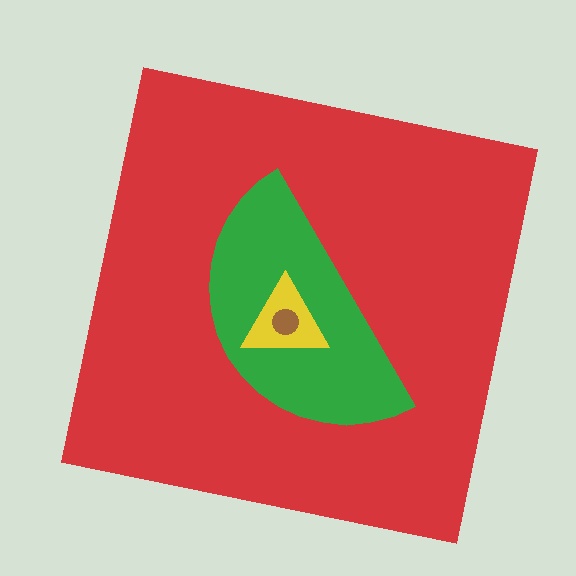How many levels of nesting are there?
4.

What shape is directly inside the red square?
The green semicircle.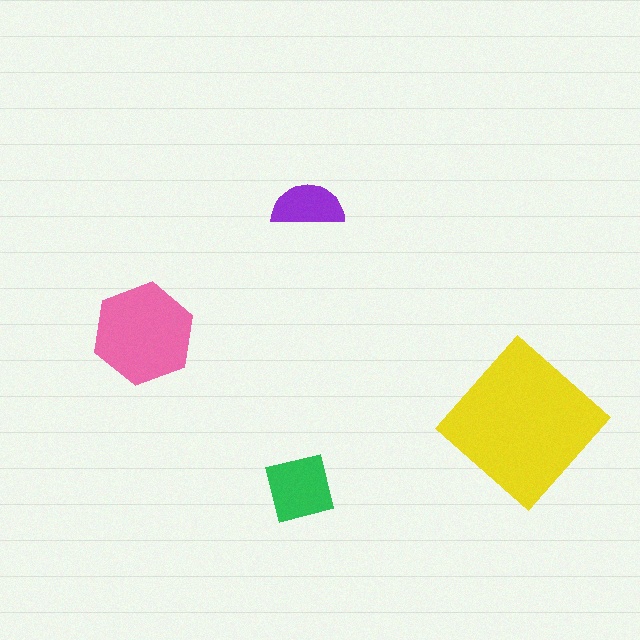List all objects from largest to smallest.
The yellow diamond, the pink hexagon, the green square, the purple semicircle.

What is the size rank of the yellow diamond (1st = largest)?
1st.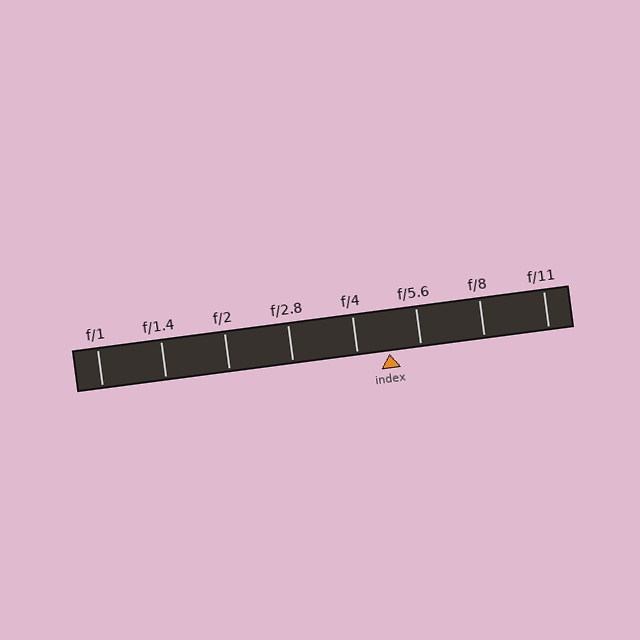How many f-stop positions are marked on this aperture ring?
There are 8 f-stop positions marked.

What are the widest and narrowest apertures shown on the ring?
The widest aperture shown is f/1 and the narrowest is f/11.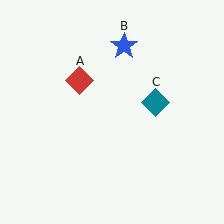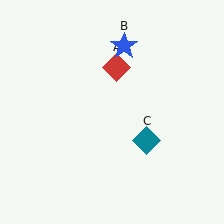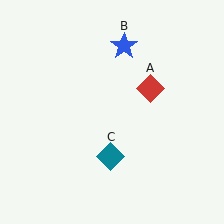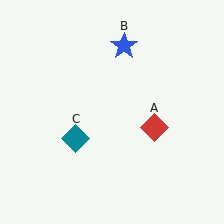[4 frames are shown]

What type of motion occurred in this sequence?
The red diamond (object A), teal diamond (object C) rotated clockwise around the center of the scene.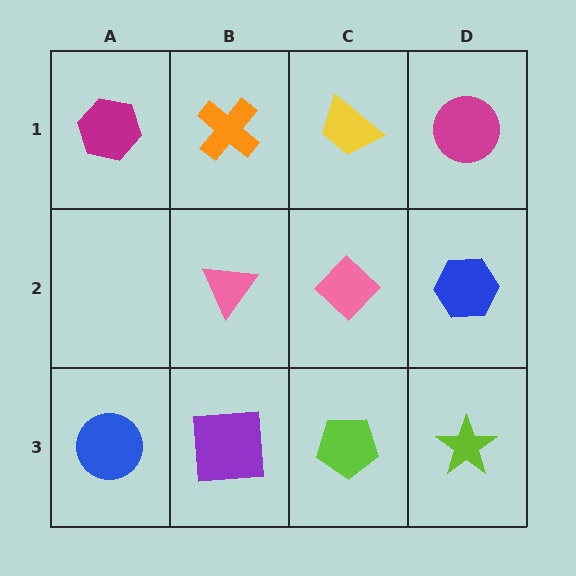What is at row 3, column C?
A lime pentagon.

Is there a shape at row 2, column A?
No, that cell is empty.